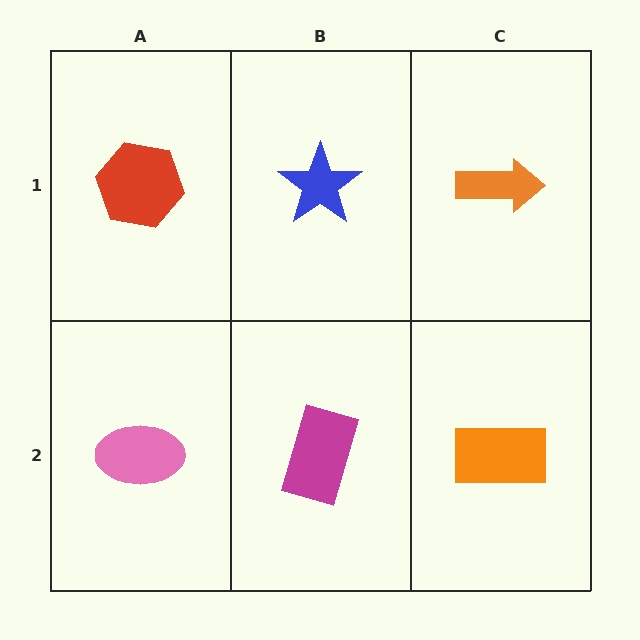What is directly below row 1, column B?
A magenta rectangle.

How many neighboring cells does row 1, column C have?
2.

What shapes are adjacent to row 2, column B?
A blue star (row 1, column B), a pink ellipse (row 2, column A), an orange rectangle (row 2, column C).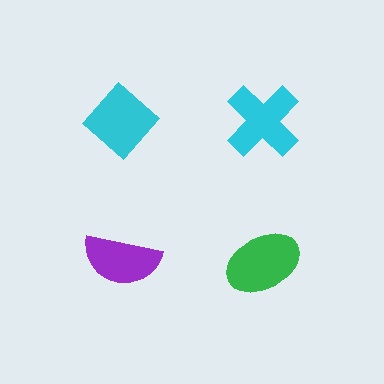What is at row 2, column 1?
A purple semicircle.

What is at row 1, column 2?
A cyan cross.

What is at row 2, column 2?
A green ellipse.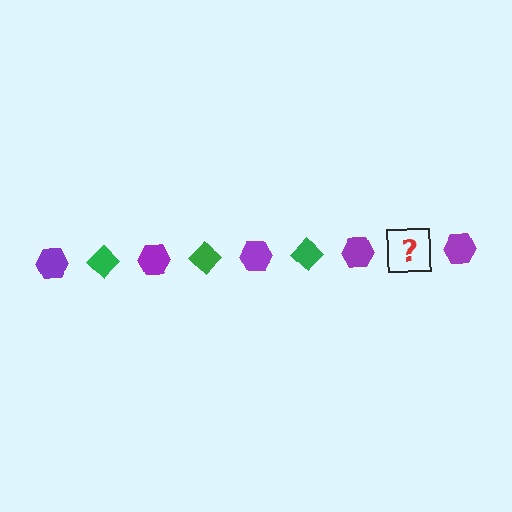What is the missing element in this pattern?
The missing element is a green diamond.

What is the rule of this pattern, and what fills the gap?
The rule is that the pattern alternates between purple hexagon and green diamond. The gap should be filled with a green diamond.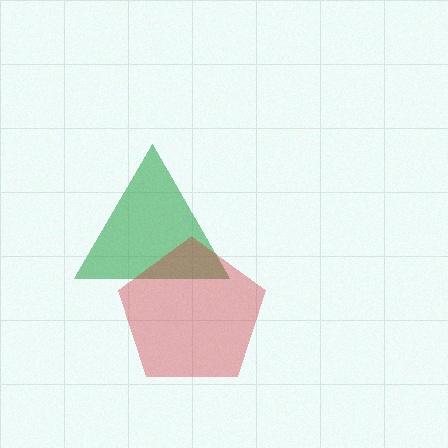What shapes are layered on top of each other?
The layered shapes are: a green triangle, a red pentagon.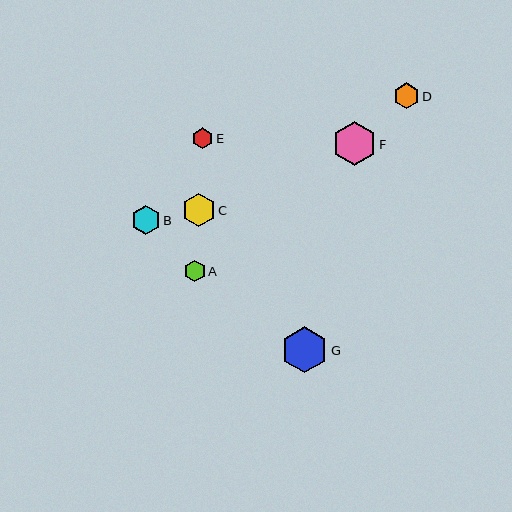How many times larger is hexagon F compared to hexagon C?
Hexagon F is approximately 1.3 times the size of hexagon C.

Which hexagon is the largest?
Hexagon G is the largest with a size of approximately 46 pixels.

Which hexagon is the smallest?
Hexagon E is the smallest with a size of approximately 21 pixels.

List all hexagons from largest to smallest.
From largest to smallest: G, F, C, B, D, A, E.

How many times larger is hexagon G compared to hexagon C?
Hexagon G is approximately 1.4 times the size of hexagon C.